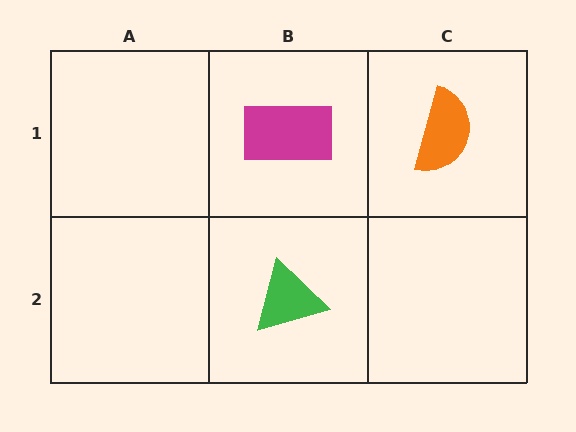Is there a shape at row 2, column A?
No, that cell is empty.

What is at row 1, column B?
A magenta rectangle.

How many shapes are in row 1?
2 shapes.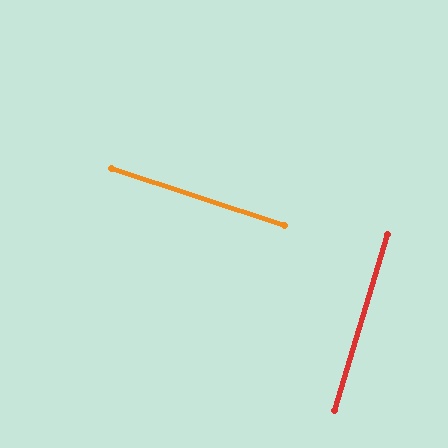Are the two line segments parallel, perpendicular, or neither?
Perpendicular — they meet at approximately 89°.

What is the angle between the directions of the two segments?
Approximately 89 degrees.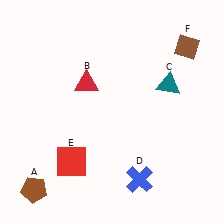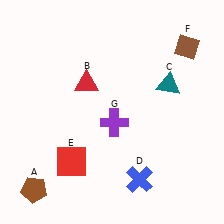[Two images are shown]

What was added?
A purple cross (G) was added in Image 2.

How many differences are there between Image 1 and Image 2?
There is 1 difference between the two images.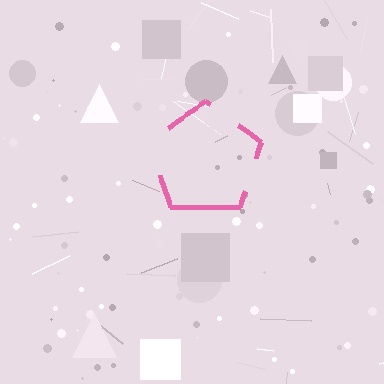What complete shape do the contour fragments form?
The contour fragments form a pentagon.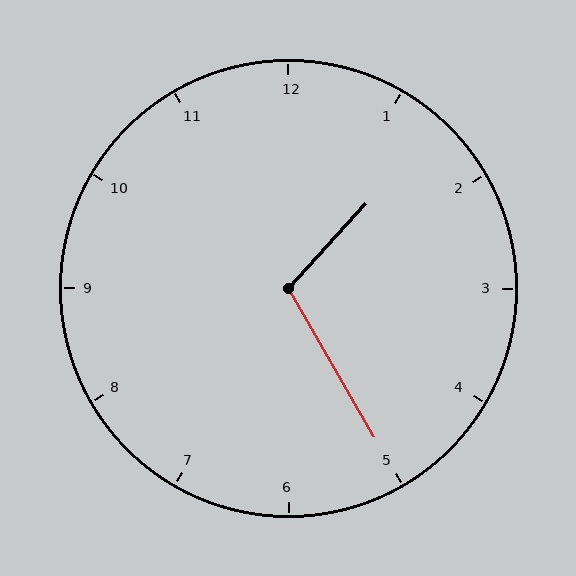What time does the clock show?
1:25.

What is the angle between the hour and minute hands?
Approximately 108 degrees.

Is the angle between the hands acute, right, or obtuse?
It is obtuse.